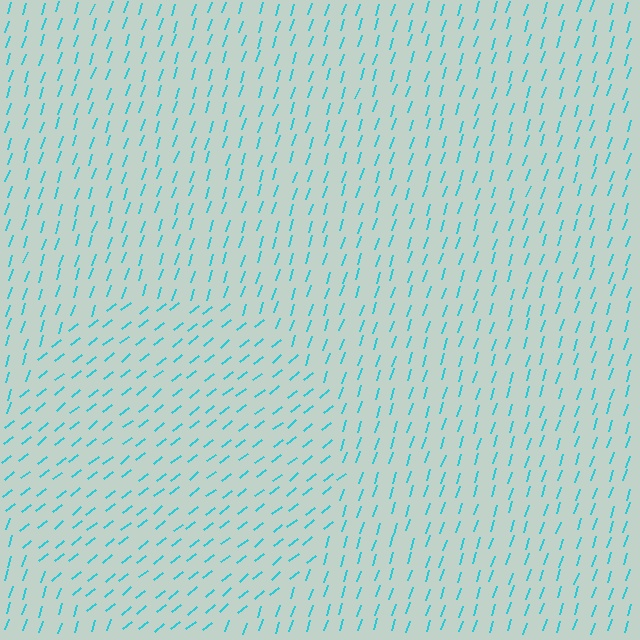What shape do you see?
I see a circle.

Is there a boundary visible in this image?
Yes, there is a texture boundary formed by a change in line orientation.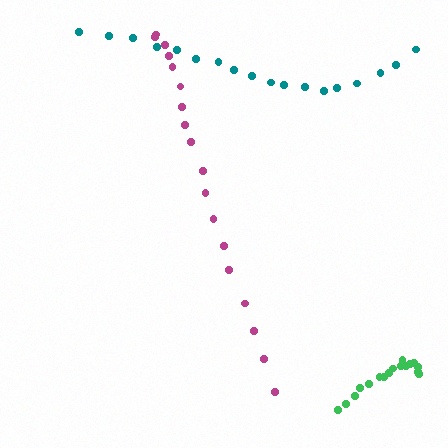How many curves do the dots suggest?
There are 3 distinct paths.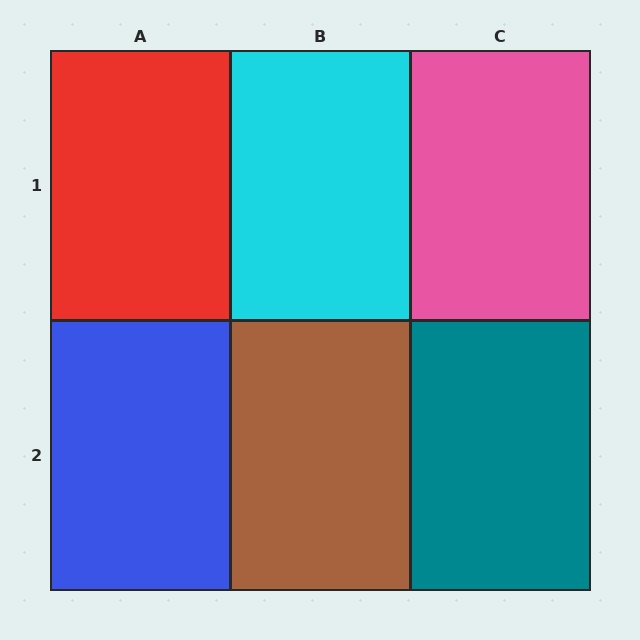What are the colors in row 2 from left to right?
Blue, brown, teal.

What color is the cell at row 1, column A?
Red.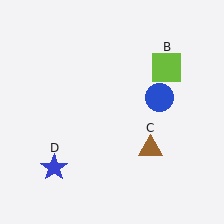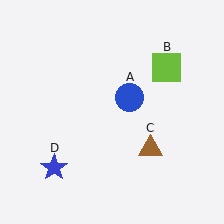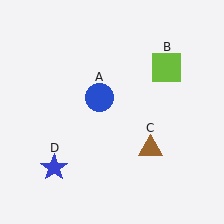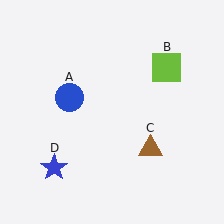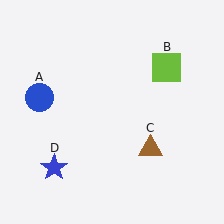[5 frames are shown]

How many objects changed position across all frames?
1 object changed position: blue circle (object A).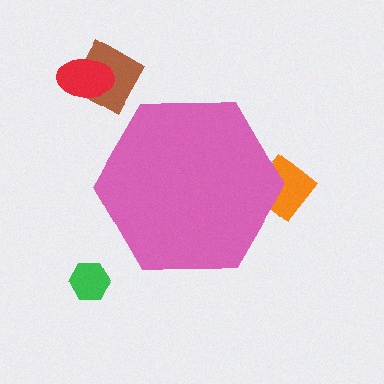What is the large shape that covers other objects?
A pink hexagon.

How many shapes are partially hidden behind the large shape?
1 shape is partially hidden.